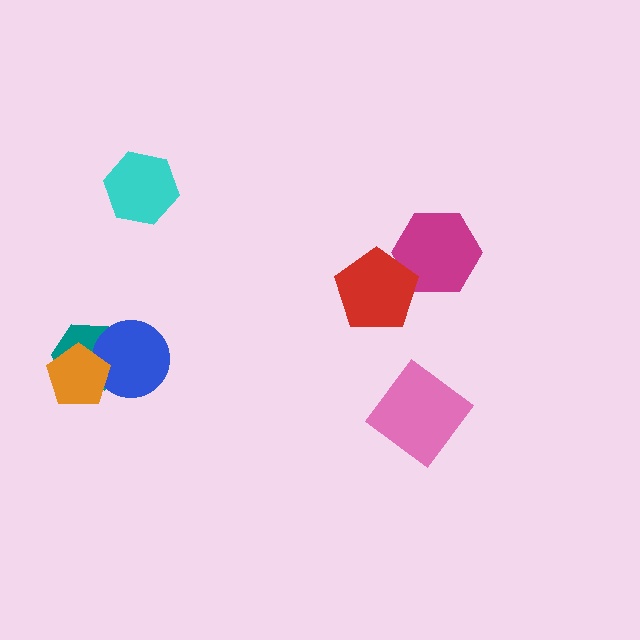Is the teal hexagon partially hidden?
Yes, it is partially covered by another shape.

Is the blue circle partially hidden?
Yes, it is partially covered by another shape.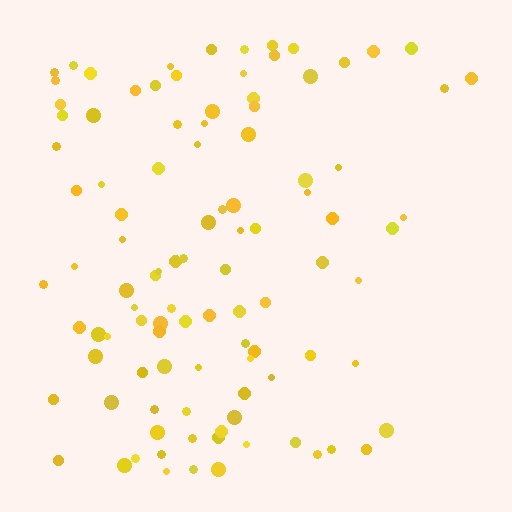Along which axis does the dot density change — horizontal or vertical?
Horizontal.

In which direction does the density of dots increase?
From right to left, with the left side densest.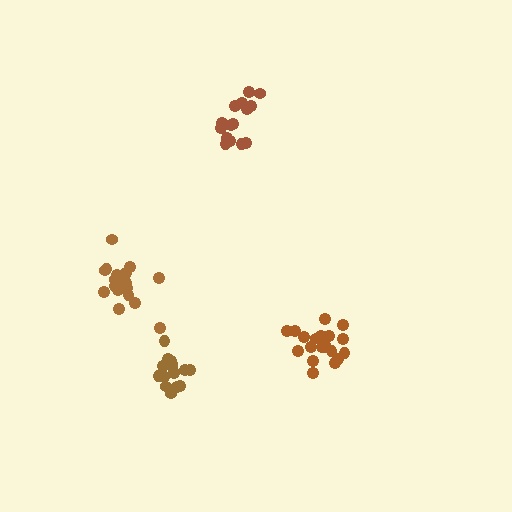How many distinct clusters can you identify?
There are 4 distinct clusters.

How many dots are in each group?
Group 1: 15 dots, Group 2: 18 dots, Group 3: 20 dots, Group 4: 15 dots (68 total).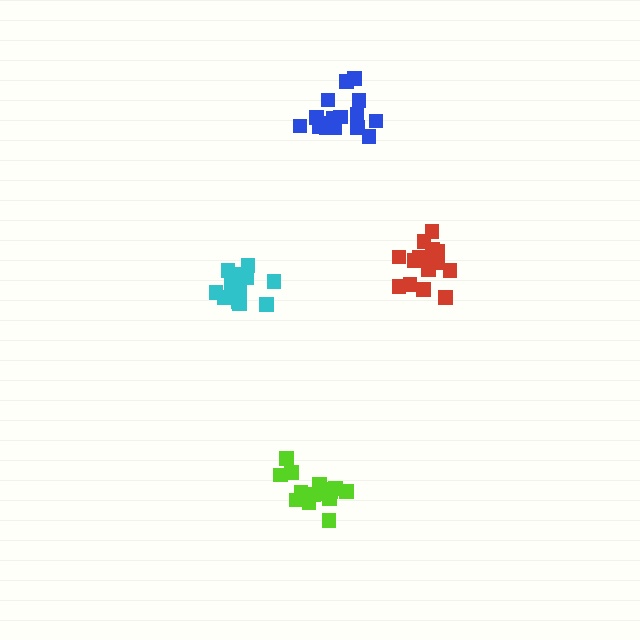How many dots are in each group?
Group 1: 17 dots, Group 2: 15 dots, Group 3: 18 dots, Group 4: 15 dots (65 total).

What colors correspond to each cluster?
The clusters are colored: red, cyan, blue, lime.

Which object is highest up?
The blue cluster is topmost.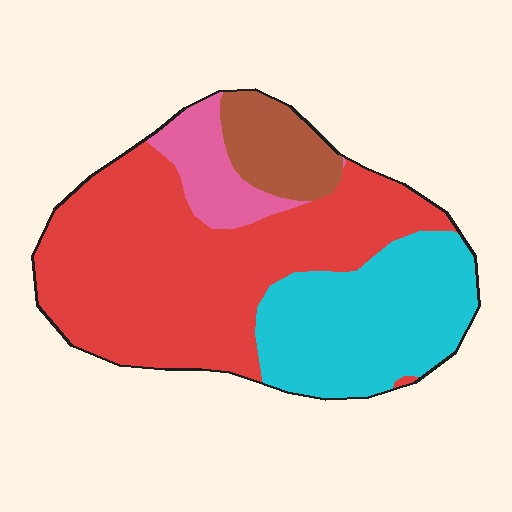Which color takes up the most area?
Red, at roughly 55%.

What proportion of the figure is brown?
Brown takes up about one tenth (1/10) of the figure.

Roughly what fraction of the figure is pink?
Pink covers roughly 10% of the figure.